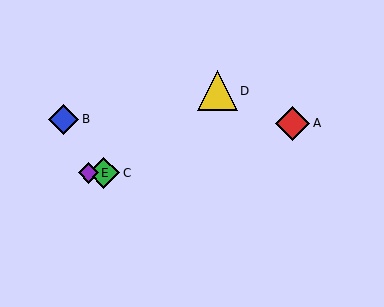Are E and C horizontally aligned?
Yes, both are at y≈173.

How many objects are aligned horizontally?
2 objects (C, E) are aligned horizontally.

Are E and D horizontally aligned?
No, E is at y≈173 and D is at y≈91.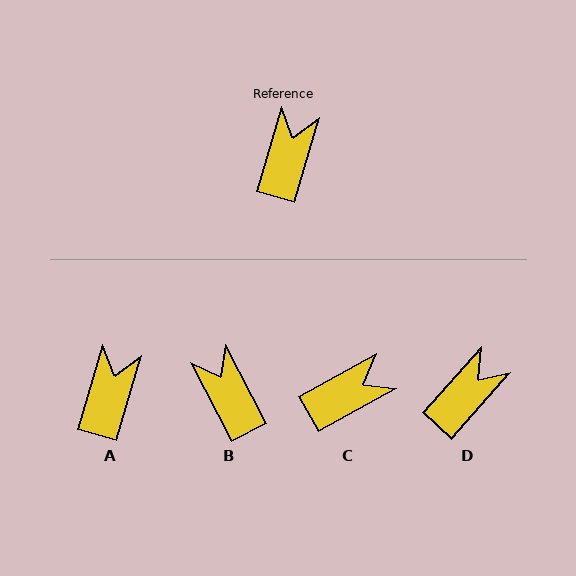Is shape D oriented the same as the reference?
No, it is off by about 26 degrees.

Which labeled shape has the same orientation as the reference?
A.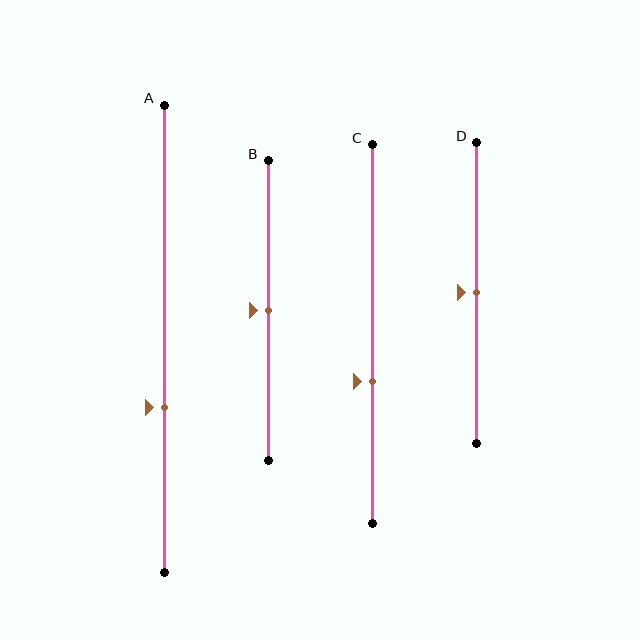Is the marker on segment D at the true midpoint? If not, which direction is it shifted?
Yes, the marker on segment D is at the true midpoint.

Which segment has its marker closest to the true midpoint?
Segment B has its marker closest to the true midpoint.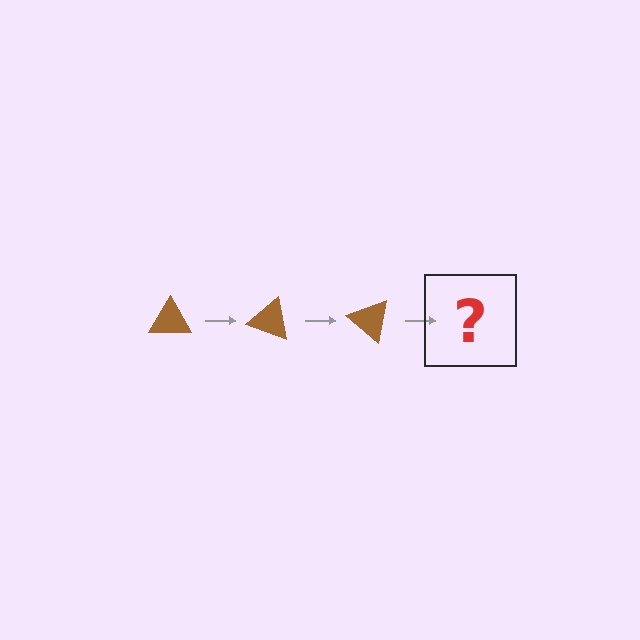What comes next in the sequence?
The next element should be a brown triangle rotated 60 degrees.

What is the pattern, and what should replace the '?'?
The pattern is that the triangle rotates 20 degrees each step. The '?' should be a brown triangle rotated 60 degrees.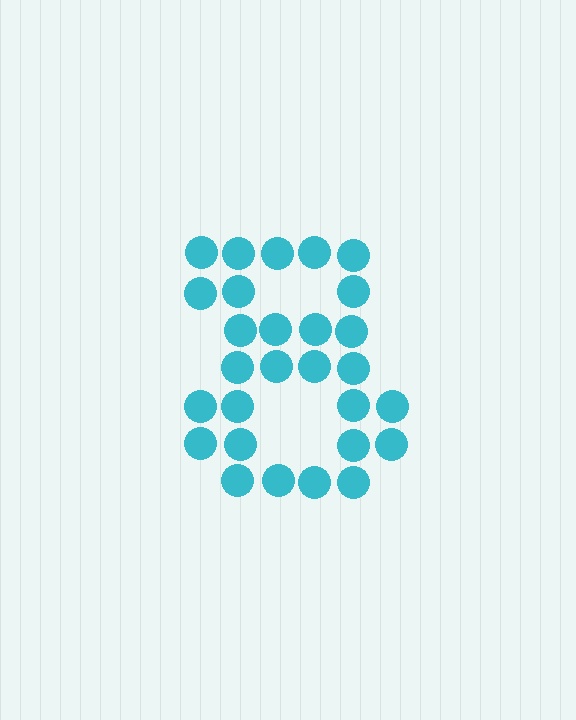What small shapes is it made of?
It is made of small circles.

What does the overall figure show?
The overall figure shows the digit 8.